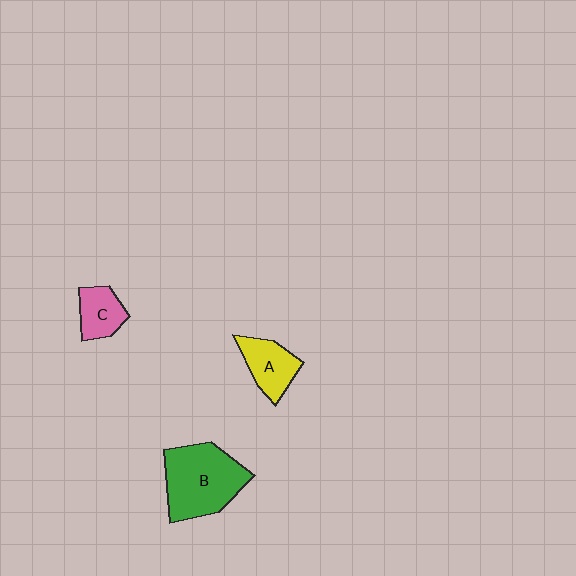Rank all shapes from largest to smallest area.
From largest to smallest: B (green), A (yellow), C (pink).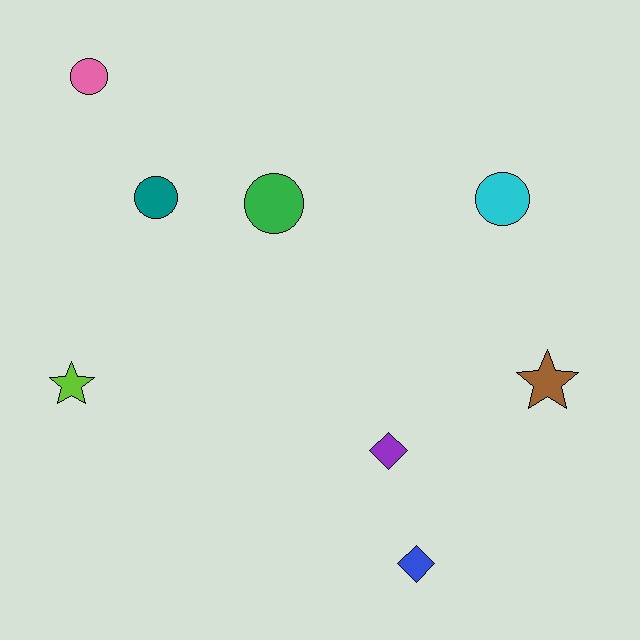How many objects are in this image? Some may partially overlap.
There are 8 objects.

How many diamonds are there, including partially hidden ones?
There are 2 diamonds.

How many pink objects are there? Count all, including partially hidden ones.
There is 1 pink object.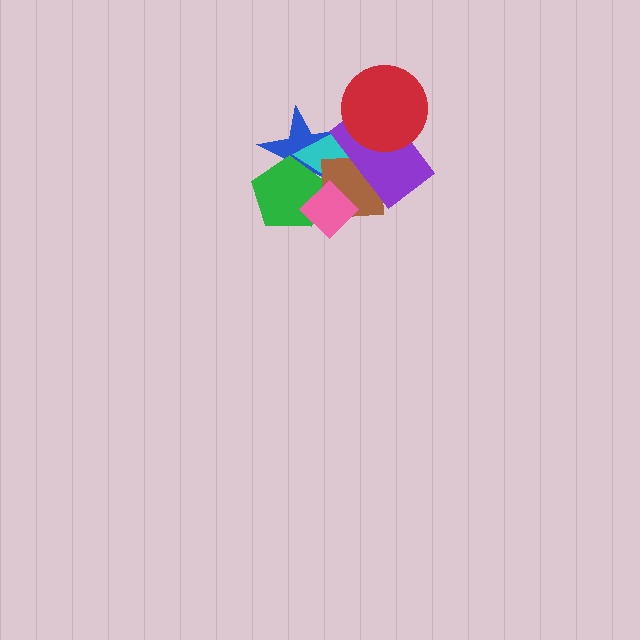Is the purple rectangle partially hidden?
Yes, it is partially covered by another shape.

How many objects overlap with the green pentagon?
3 objects overlap with the green pentagon.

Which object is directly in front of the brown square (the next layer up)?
The purple rectangle is directly in front of the brown square.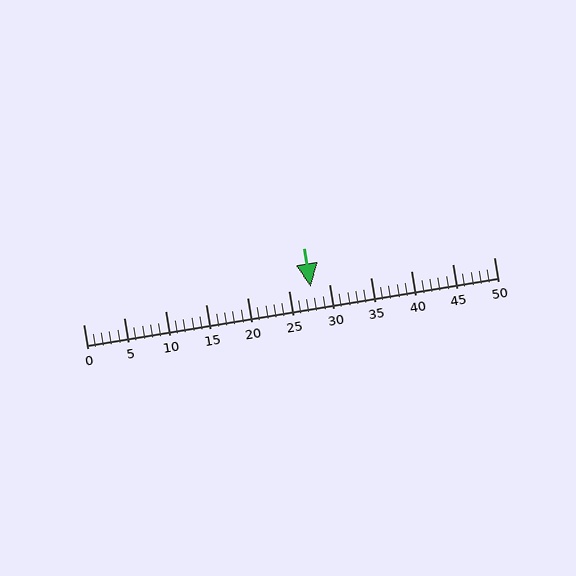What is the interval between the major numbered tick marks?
The major tick marks are spaced 5 units apart.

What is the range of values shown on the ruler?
The ruler shows values from 0 to 50.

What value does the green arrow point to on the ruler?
The green arrow points to approximately 28.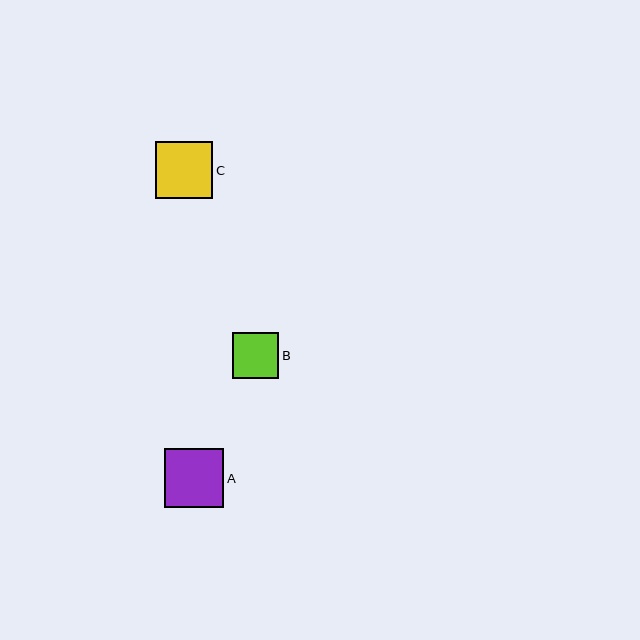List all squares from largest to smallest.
From largest to smallest: A, C, B.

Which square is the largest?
Square A is the largest with a size of approximately 60 pixels.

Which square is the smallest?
Square B is the smallest with a size of approximately 46 pixels.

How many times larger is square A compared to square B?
Square A is approximately 1.3 times the size of square B.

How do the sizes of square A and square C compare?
Square A and square C are approximately the same size.